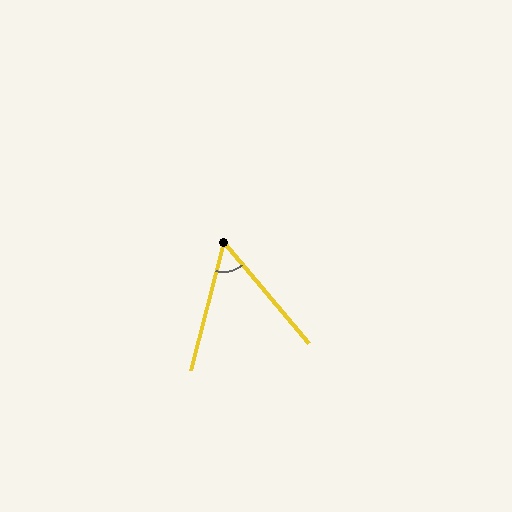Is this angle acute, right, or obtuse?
It is acute.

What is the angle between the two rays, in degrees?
Approximately 54 degrees.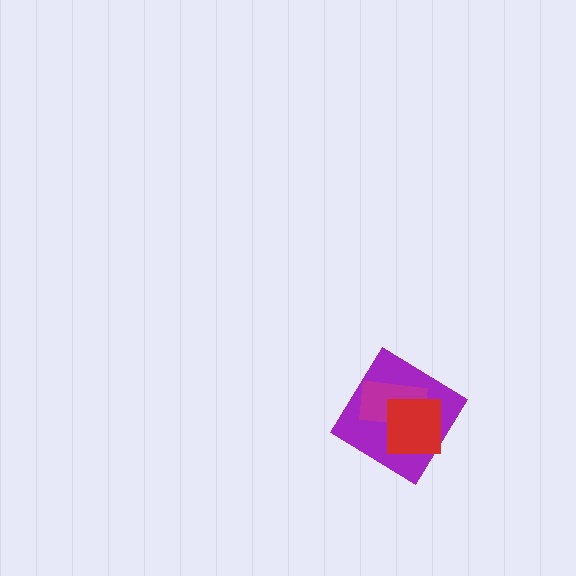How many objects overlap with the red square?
2 objects overlap with the red square.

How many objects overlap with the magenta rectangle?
2 objects overlap with the magenta rectangle.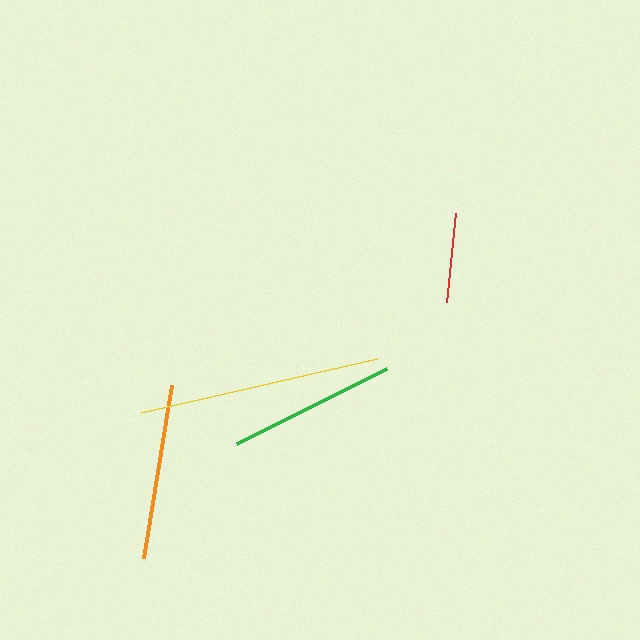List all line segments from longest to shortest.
From longest to shortest: yellow, orange, green, red.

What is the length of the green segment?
The green segment is approximately 168 pixels long.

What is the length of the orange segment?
The orange segment is approximately 175 pixels long.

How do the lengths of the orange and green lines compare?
The orange and green lines are approximately the same length.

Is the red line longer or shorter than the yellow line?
The yellow line is longer than the red line.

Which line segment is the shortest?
The red line is the shortest at approximately 90 pixels.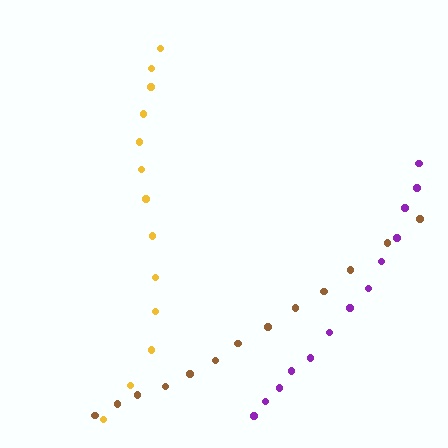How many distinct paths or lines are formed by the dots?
There are 3 distinct paths.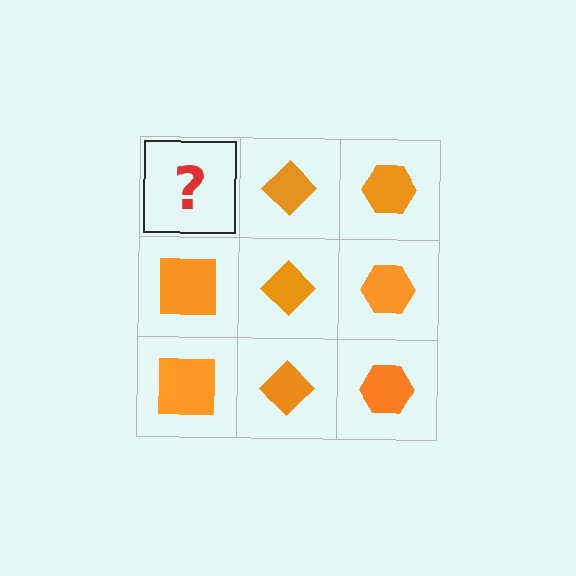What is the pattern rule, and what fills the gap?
The rule is that each column has a consistent shape. The gap should be filled with an orange square.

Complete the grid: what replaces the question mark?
The question mark should be replaced with an orange square.